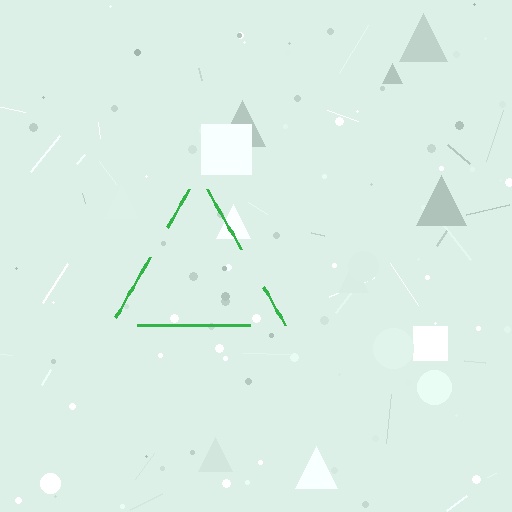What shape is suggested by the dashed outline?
The dashed outline suggests a triangle.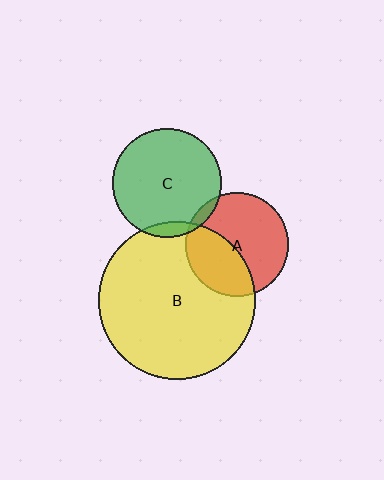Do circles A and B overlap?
Yes.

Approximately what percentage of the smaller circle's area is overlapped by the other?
Approximately 40%.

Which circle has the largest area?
Circle B (yellow).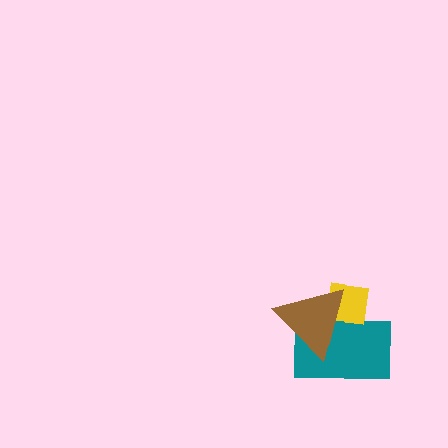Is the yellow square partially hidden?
Yes, it is partially covered by another shape.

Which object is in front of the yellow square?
The brown triangle is in front of the yellow square.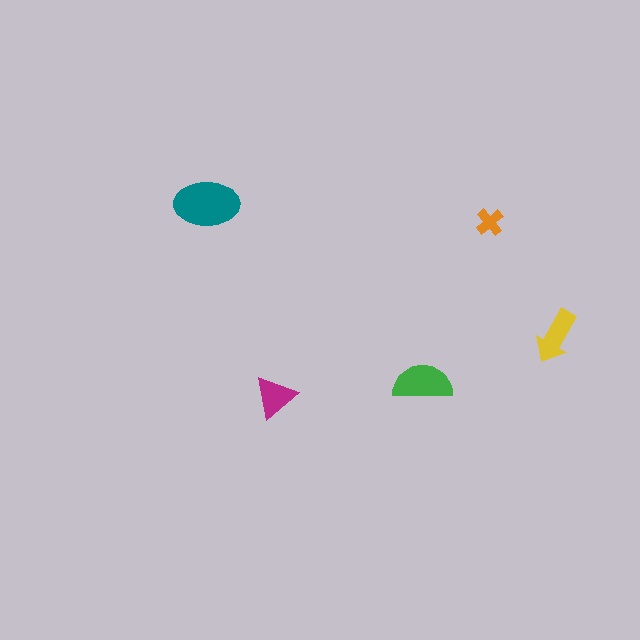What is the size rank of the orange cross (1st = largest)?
5th.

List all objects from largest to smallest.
The teal ellipse, the green semicircle, the yellow arrow, the magenta triangle, the orange cross.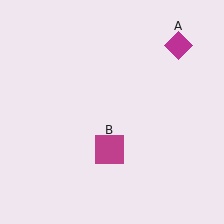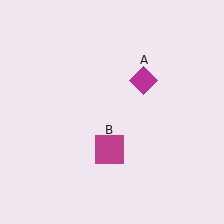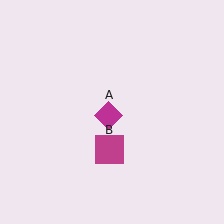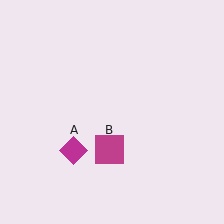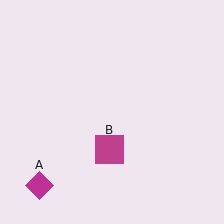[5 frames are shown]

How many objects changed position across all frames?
1 object changed position: magenta diamond (object A).